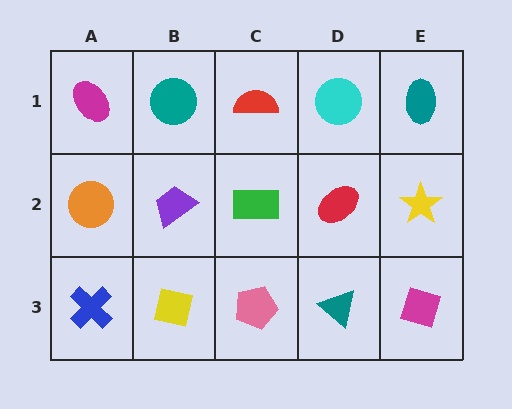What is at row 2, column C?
A green rectangle.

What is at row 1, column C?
A red semicircle.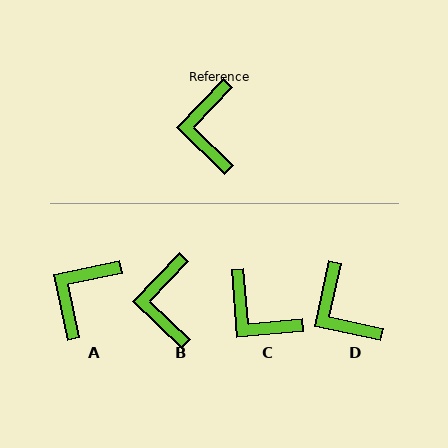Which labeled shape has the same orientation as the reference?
B.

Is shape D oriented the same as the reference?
No, it is off by about 32 degrees.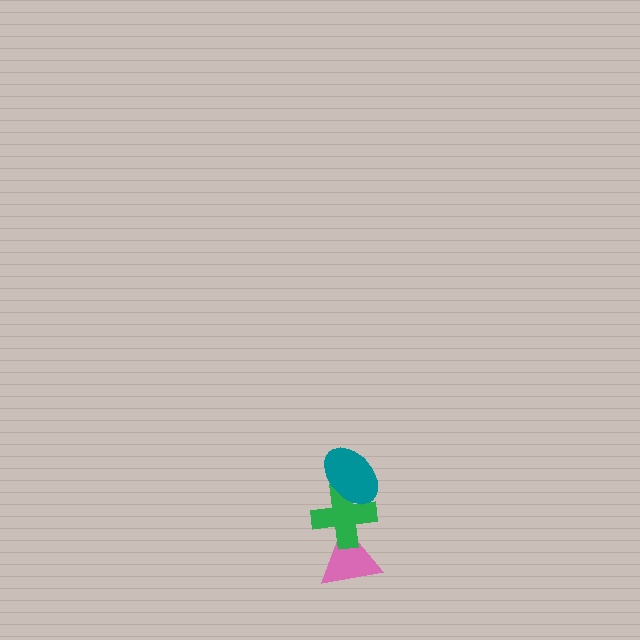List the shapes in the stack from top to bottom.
From top to bottom: the teal ellipse, the green cross, the pink triangle.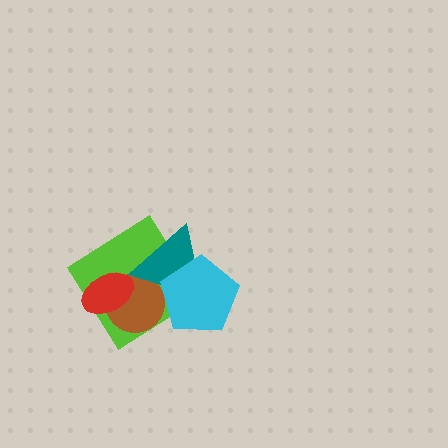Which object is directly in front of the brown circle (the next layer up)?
The teal triangle is directly in front of the brown circle.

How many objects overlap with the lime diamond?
4 objects overlap with the lime diamond.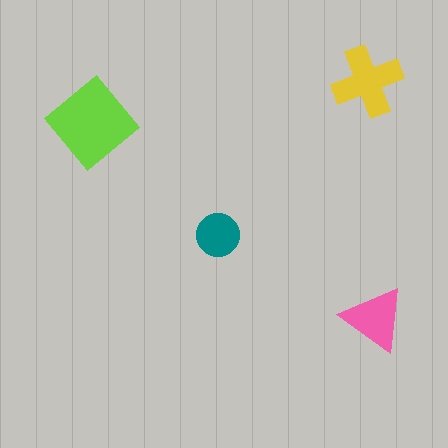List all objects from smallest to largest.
The teal circle, the pink triangle, the yellow cross, the lime diamond.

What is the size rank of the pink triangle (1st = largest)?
3rd.